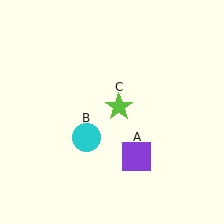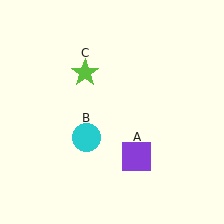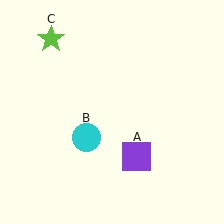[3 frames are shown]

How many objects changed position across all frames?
1 object changed position: lime star (object C).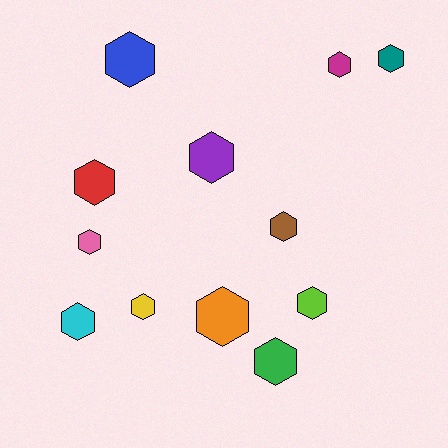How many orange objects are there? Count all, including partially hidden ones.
There is 1 orange object.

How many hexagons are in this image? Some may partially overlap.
There are 12 hexagons.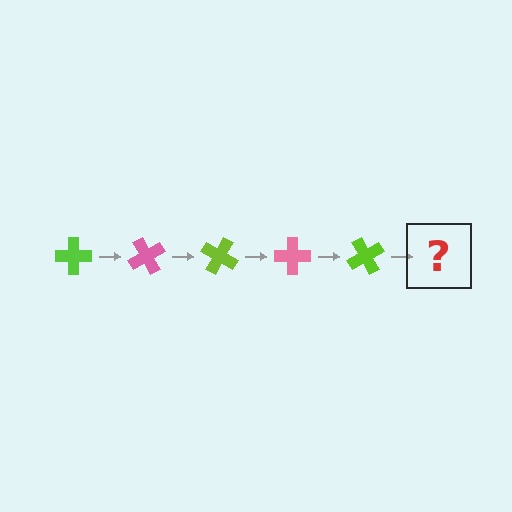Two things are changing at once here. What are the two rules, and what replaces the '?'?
The two rules are that it rotates 60 degrees each step and the color cycles through lime and pink. The '?' should be a pink cross, rotated 300 degrees from the start.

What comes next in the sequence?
The next element should be a pink cross, rotated 300 degrees from the start.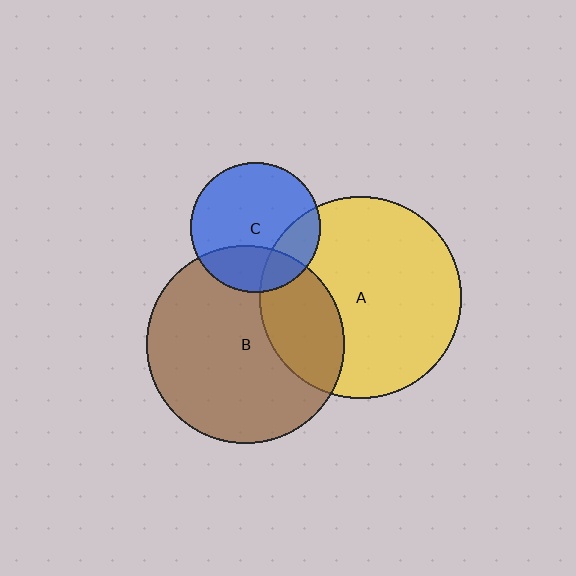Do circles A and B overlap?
Yes.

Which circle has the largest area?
Circle A (yellow).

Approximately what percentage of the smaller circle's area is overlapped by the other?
Approximately 25%.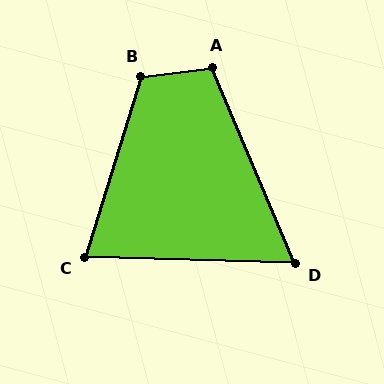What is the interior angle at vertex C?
Approximately 74 degrees (acute).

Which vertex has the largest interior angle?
B, at approximately 115 degrees.